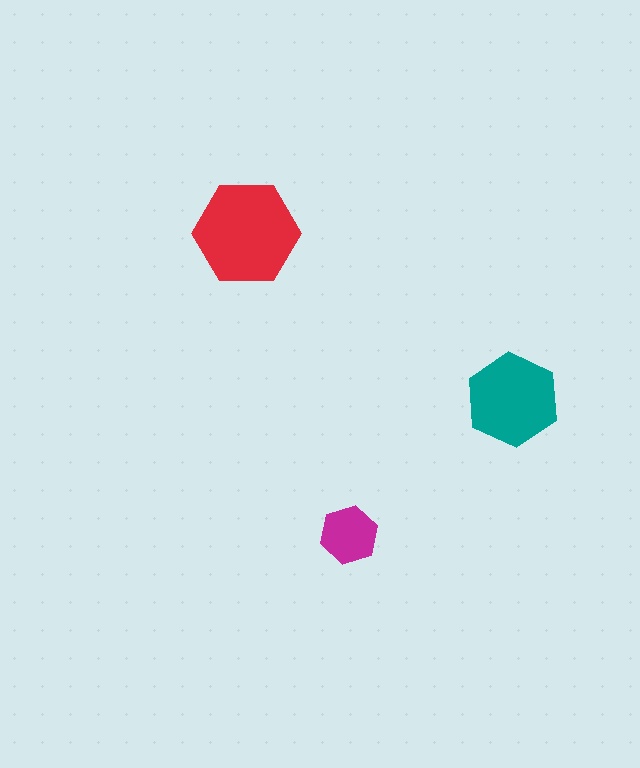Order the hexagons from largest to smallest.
the red one, the teal one, the magenta one.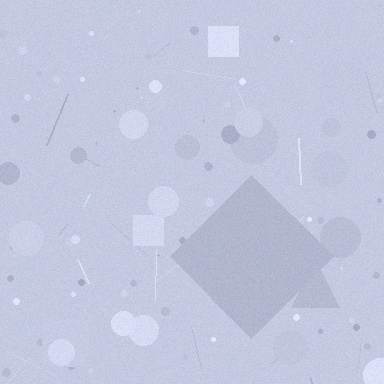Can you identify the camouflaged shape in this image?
The camouflaged shape is a diamond.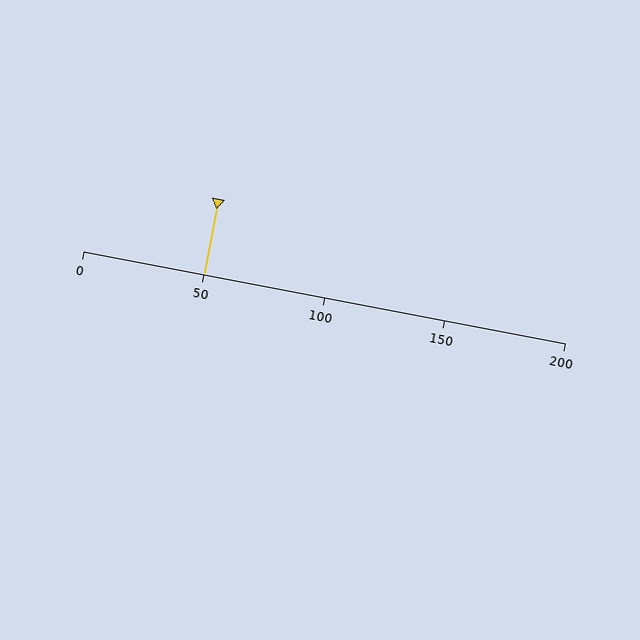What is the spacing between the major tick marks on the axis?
The major ticks are spaced 50 apart.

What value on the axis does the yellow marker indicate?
The marker indicates approximately 50.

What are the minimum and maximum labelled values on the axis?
The axis runs from 0 to 200.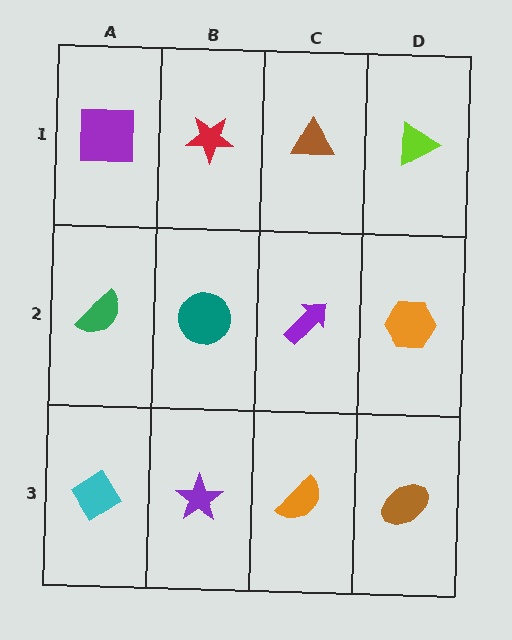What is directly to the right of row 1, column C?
A lime triangle.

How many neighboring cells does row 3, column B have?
3.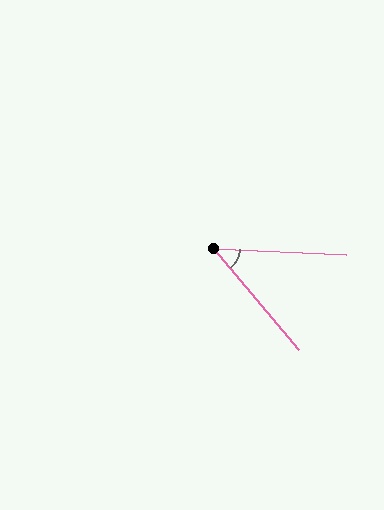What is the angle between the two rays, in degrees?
Approximately 48 degrees.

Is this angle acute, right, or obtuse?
It is acute.